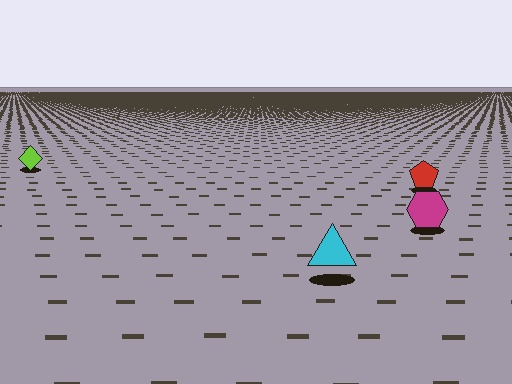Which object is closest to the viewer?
The cyan triangle is closest. The texture marks near it are larger and more spread out.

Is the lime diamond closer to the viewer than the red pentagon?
No. The red pentagon is closer — you can tell from the texture gradient: the ground texture is coarser near it.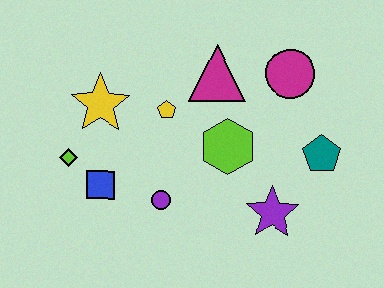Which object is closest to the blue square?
The lime diamond is closest to the blue square.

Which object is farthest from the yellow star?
The teal pentagon is farthest from the yellow star.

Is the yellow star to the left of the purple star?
Yes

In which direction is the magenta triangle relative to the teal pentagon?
The magenta triangle is to the left of the teal pentagon.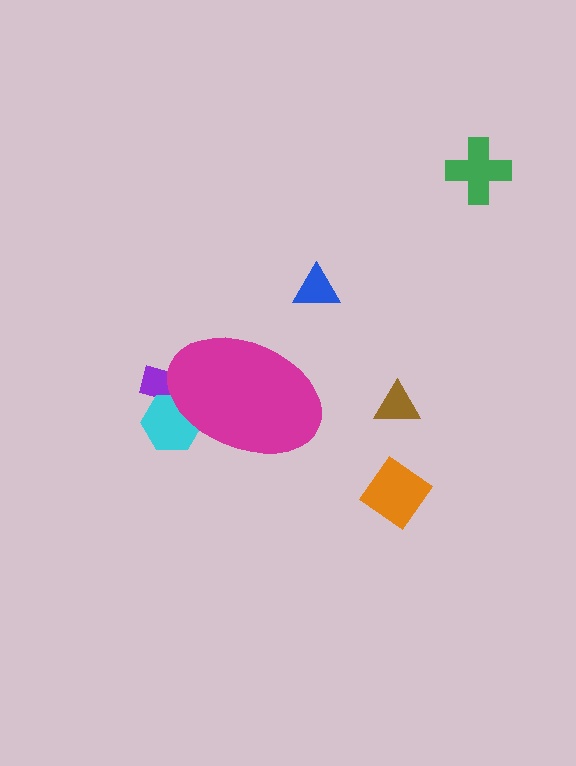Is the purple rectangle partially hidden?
Yes, the purple rectangle is partially hidden behind the magenta ellipse.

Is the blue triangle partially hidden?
No, the blue triangle is fully visible.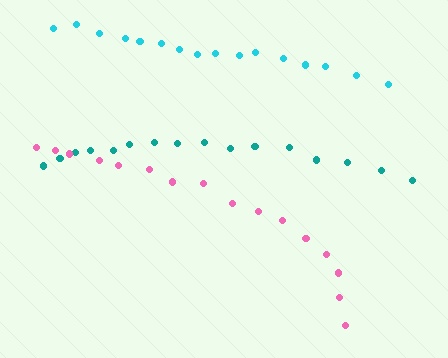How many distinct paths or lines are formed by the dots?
There are 3 distinct paths.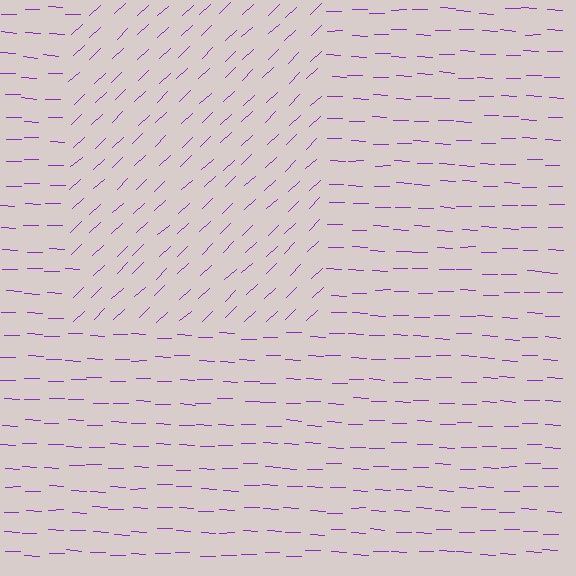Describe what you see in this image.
The image is filled with small purple line segments. A rectangle region in the image has lines oriented differently from the surrounding lines, creating a visible texture boundary.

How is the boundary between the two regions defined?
The boundary is defined purely by a change in line orientation (approximately 45 degrees difference). All lines are the same color and thickness.